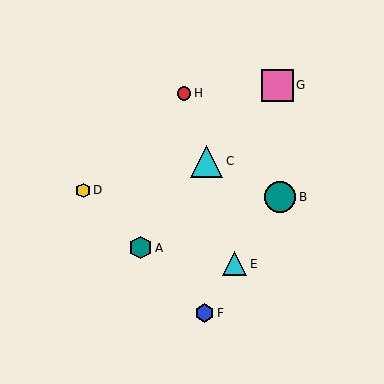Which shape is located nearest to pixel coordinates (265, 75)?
The pink square (labeled G) at (277, 85) is nearest to that location.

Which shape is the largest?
The pink square (labeled G) is the largest.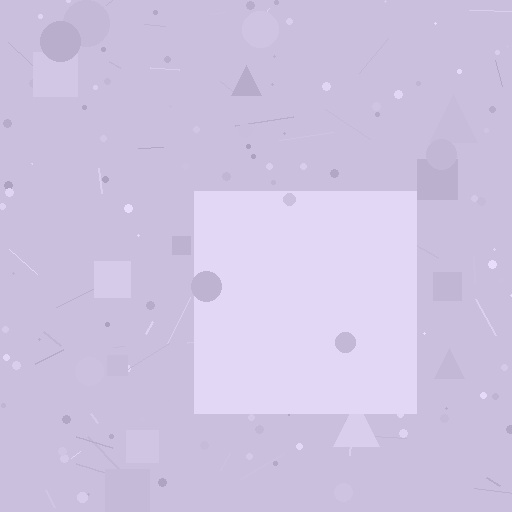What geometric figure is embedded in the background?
A square is embedded in the background.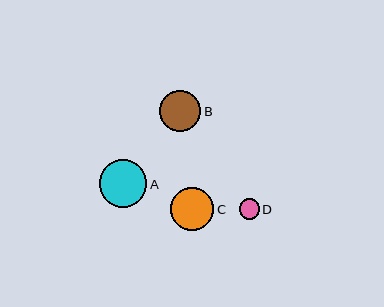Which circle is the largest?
Circle A is the largest with a size of approximately 47 pixels.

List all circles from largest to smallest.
From largest to smallest: A, C, B, D.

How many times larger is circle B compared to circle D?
Circle B is approximately 2.1 times the size of circle D.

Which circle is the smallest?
Circle D is the smallest with a size of approximately 20 pixels.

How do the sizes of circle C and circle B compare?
Circle C and circle B are approximately the same size.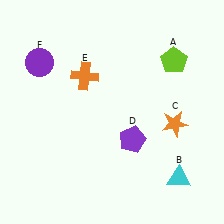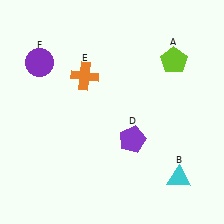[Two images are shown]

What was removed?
The orange star (C) was removed in Image 2.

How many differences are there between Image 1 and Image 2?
There is 1 difference between the two images.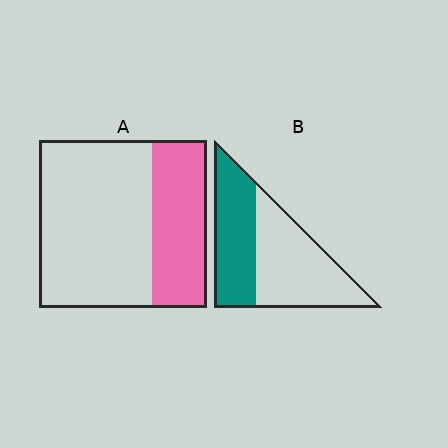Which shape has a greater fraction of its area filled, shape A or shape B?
Shape B.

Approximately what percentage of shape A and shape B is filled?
A is approximately 35% and B is approximately 45%.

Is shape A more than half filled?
No.